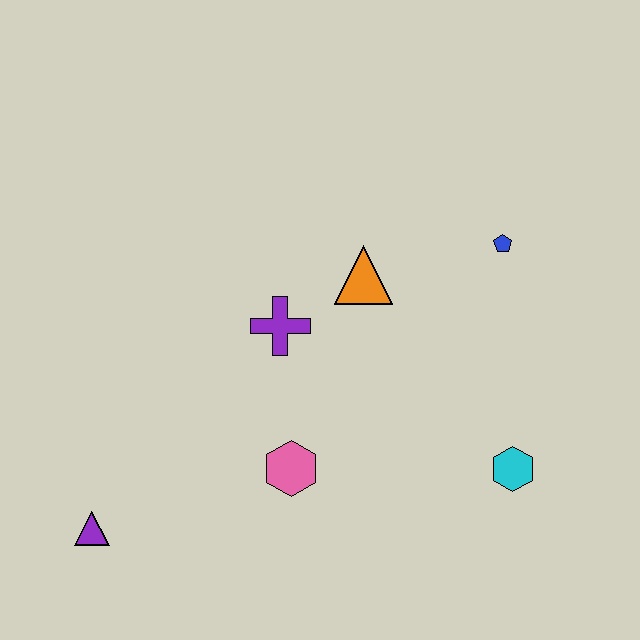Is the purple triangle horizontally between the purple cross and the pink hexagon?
No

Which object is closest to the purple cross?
The orange triangle is closest to the purple cross.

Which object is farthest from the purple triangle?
The blue pentagon is farthest from the purple triangle.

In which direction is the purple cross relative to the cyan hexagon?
The purple cross is to the left of the cyan hexagon.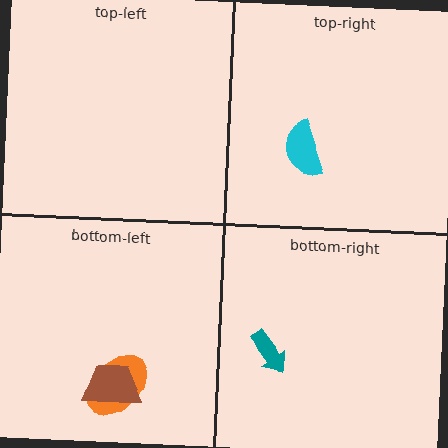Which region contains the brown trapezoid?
The bottom-left region.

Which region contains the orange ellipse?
The bottom-left region.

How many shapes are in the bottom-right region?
1.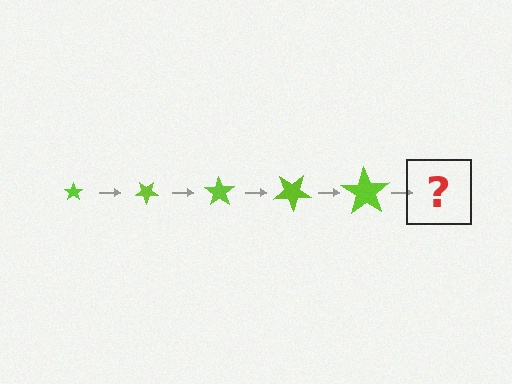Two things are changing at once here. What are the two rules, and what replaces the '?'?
The two rules are that the star grows larger each step and it rotates 35 degrees each step. The '?' should be a star, larger than the previous one and rotated 175 degrees from the start.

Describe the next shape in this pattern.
It should be a star, larger than the previous one and rotated 175 degrees from the start.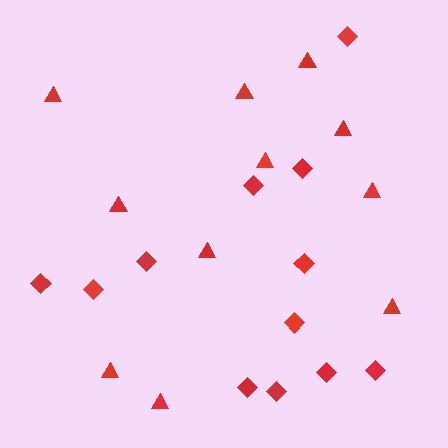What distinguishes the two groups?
There are 2 groups: one group of diamonds (12) and one group of triangles (11).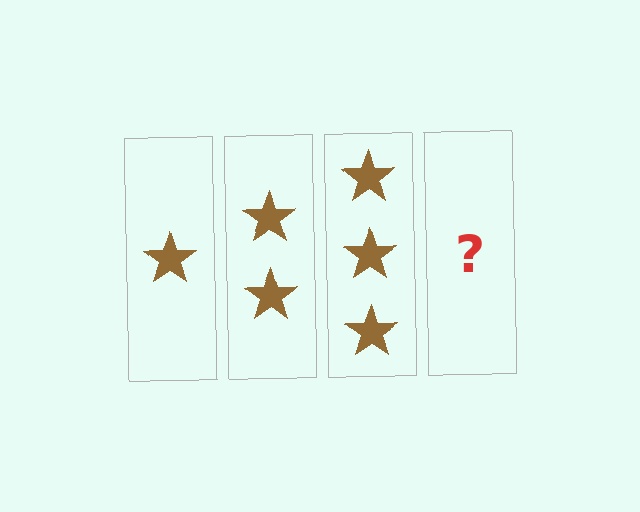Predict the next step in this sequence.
The next step is 4 stars.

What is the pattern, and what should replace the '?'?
The pattern is that each step adds one more star. The '?' should be 4 stars.